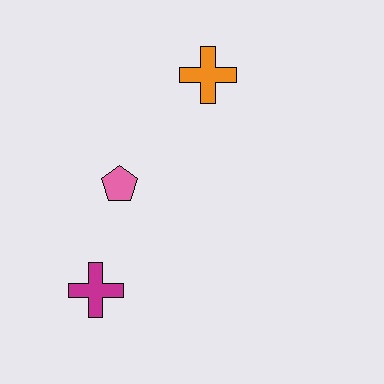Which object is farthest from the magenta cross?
The orange cross is farthest from the magenta cross.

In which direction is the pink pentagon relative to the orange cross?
The pink pentagon is below the orange cross.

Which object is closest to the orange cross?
The pink pentagon is closest to the orange cross.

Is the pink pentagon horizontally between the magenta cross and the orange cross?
Yes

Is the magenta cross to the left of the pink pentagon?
Yes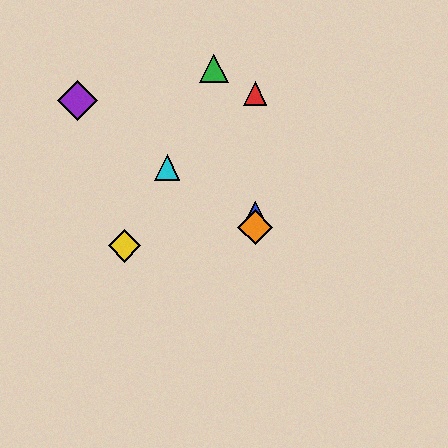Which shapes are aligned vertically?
The red triangle, the blue triangle, the orange diamond are aligned vertically.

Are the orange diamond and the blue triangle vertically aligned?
Yes, both are at x≈255.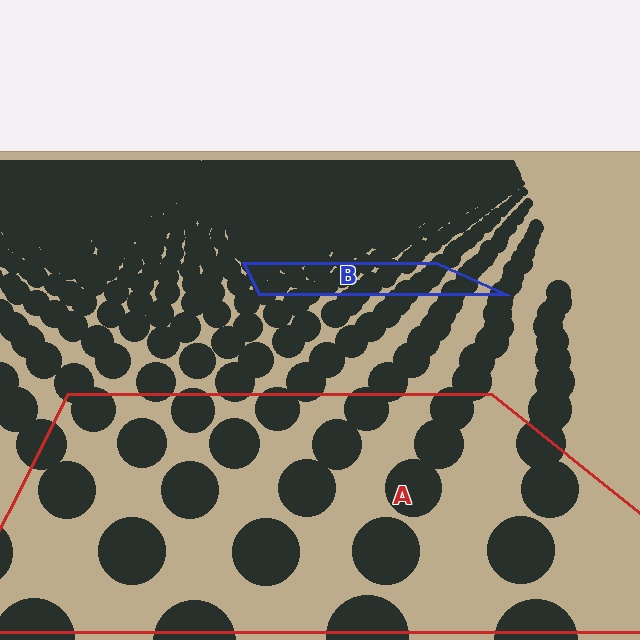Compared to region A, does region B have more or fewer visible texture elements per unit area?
Region B has more texture elements per unit area — they are packed more densely because it is farther away.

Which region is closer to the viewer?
Region A is closer. The texture elements there are larger and more spread out.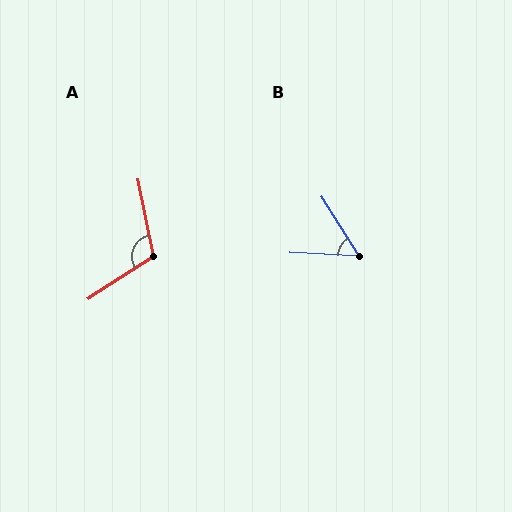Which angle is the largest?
A, at approximately 112 degrees.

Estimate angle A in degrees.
Approximately 112 degrees.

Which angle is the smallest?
B, at approximately 55 degrees.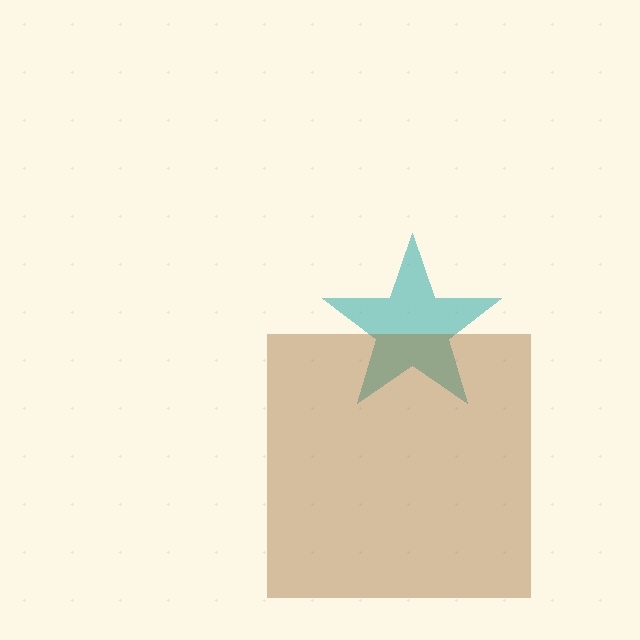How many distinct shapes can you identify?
There are 2 distinct shapes: a teal star, a brown square.